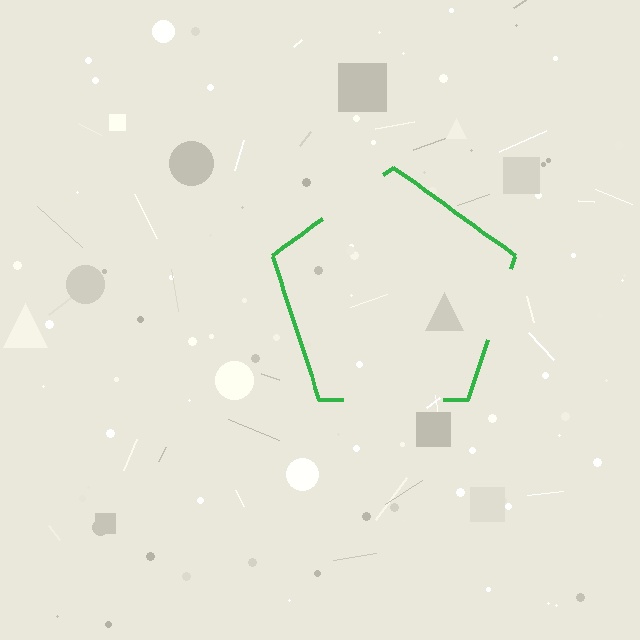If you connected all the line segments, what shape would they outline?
They would outline a pentagon.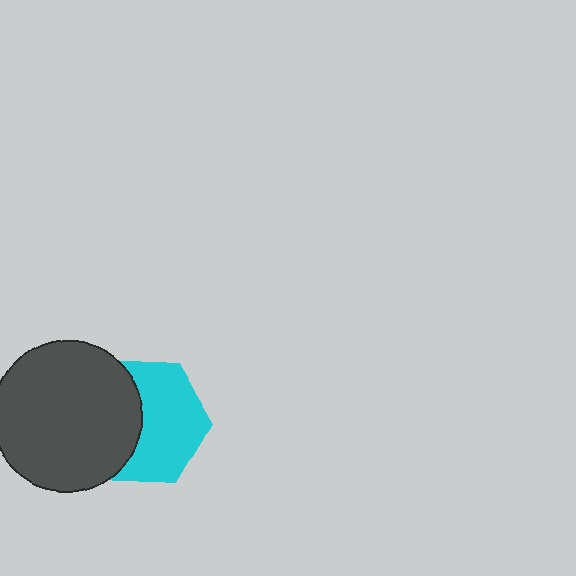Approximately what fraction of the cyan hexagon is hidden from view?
Roughly 41% of the cyan hexagon is hidden behind the dark gray circle.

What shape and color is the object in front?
The object in front is a dark gray circle.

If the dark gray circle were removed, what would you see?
You would see the complete cyan hexagon.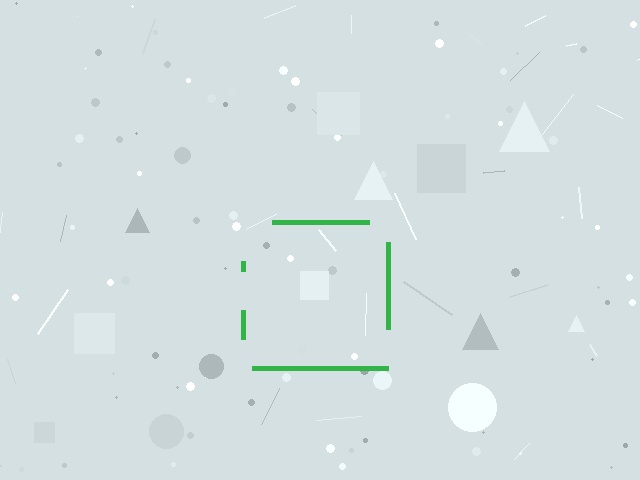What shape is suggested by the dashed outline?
The dashed outline suggests a square.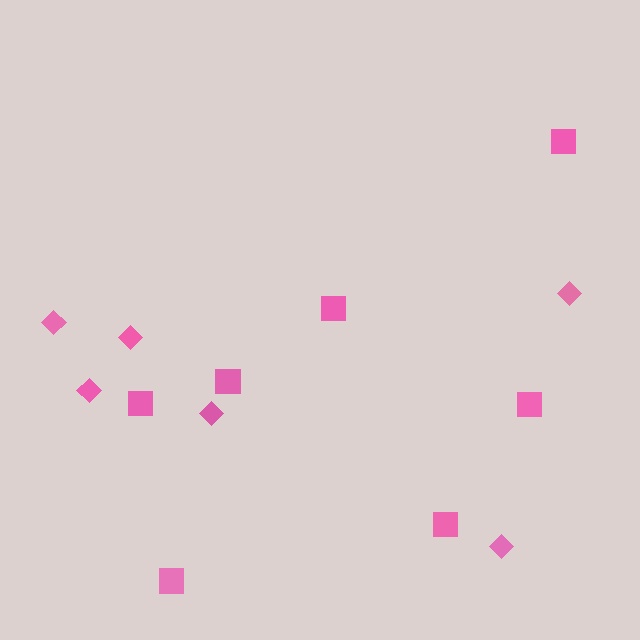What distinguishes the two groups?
There are 2 groups: one group of diamonds (6) and one group of squares (7).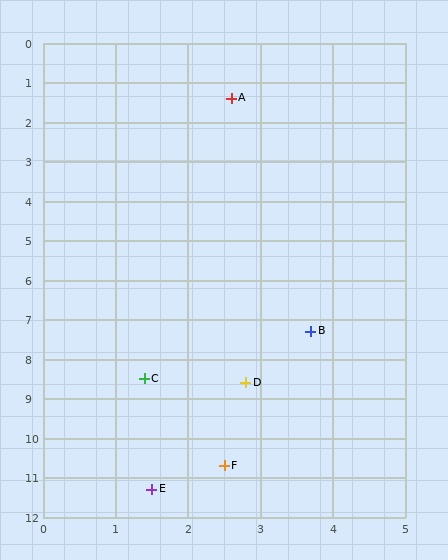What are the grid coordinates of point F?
Point F is at approximately (2.5, 10.7).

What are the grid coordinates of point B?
Point B is at approximately (3.7, 7.3).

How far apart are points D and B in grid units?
Points D and B are about 1.6 grid units apart.